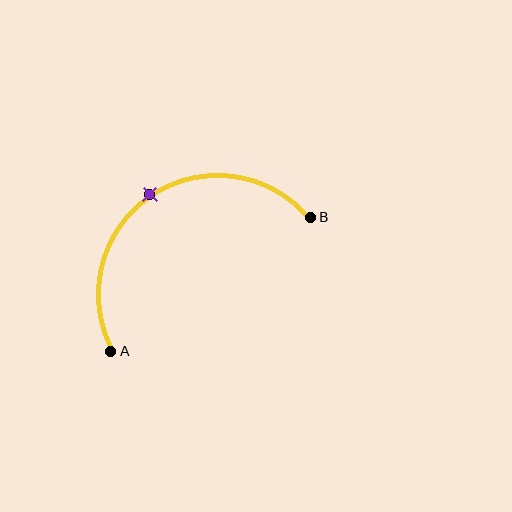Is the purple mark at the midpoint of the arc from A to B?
Yes. The purple mark lies on the arc at equal arc-length from both A and B — it is the arc midpoint.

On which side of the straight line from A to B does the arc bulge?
The arc bulges above and to the left of the straight line connecting A and B.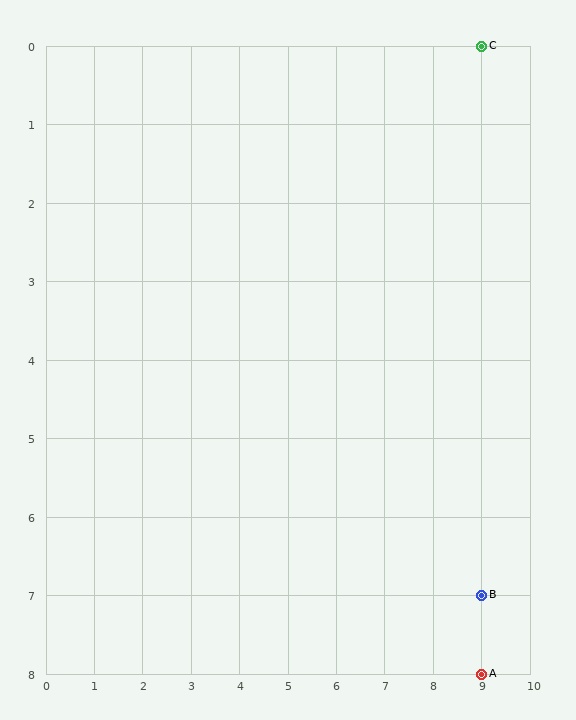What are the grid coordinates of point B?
Point B is at grid coordinates (9, 7).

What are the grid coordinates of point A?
Point A is at grid coordinates (9, 8).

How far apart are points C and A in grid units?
Points C and A are 8 rows apart.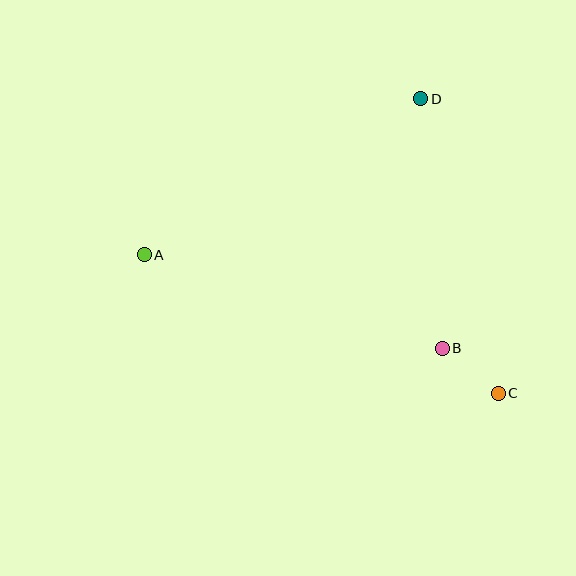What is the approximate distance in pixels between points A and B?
The distance between A and B is approximately 312 pixels.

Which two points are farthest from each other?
Points A and C are farthest from each other.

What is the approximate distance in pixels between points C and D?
The distance between C and D is approximately 305 pixels.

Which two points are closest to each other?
Points B and C are closest to each other.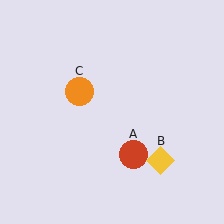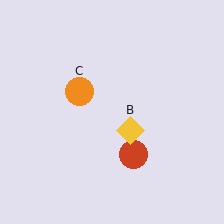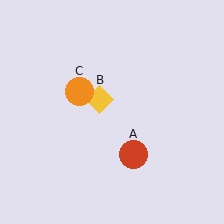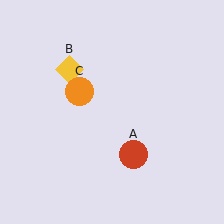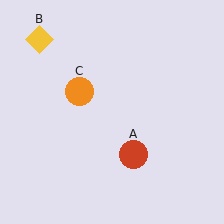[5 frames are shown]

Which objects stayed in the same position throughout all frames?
Red circle (object A) and orange circle (object C) remained stationary.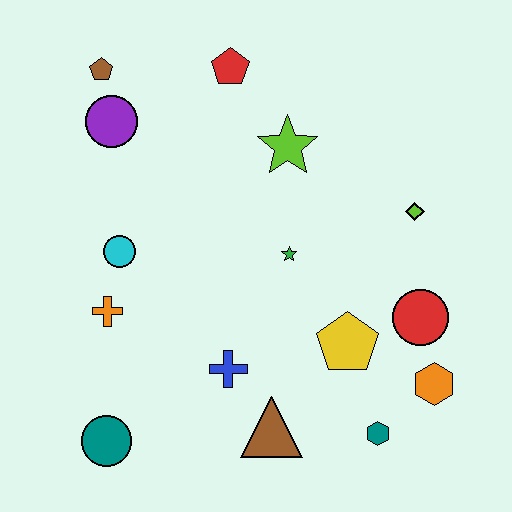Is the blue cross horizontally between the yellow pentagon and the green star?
No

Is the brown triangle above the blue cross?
No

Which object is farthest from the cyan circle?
The orange hexagon is farthest from the cyan circle.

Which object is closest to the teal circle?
The orange cross is closest to the teal circle.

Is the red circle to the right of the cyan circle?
Yes